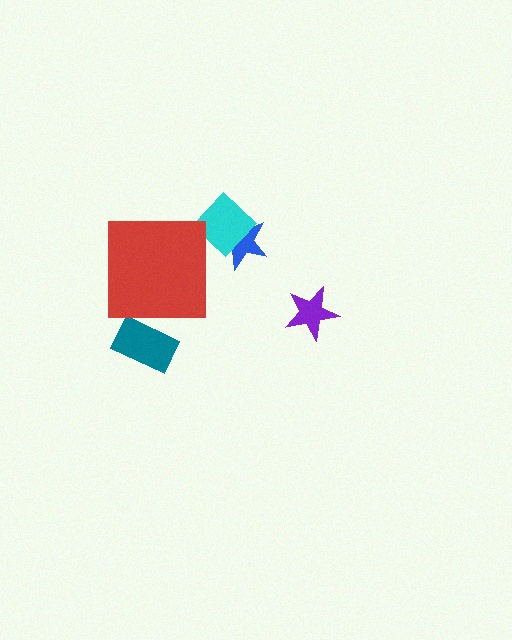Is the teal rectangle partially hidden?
No, no other shape covers it.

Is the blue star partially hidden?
Yes, it is partially covered by another shape.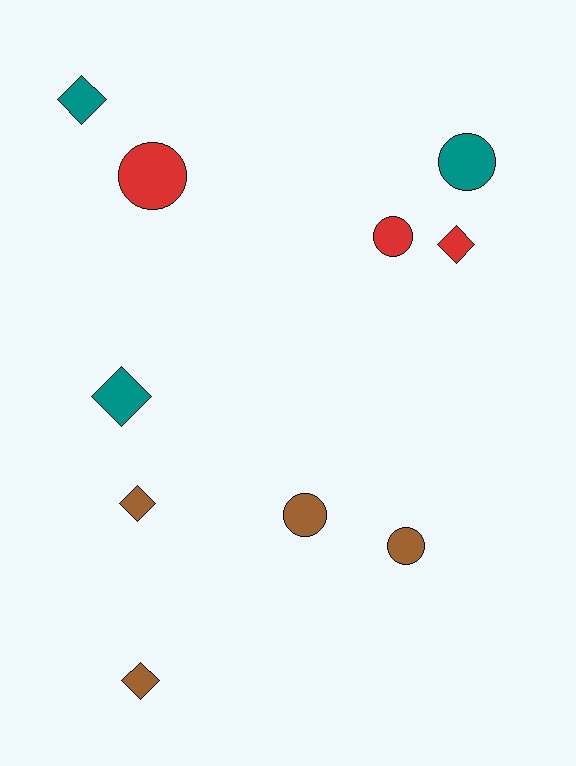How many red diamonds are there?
There is 1 red diamond.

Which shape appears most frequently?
Circle, with 5 objects.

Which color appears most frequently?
Brown, with 4 objects.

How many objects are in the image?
There are 10 objects.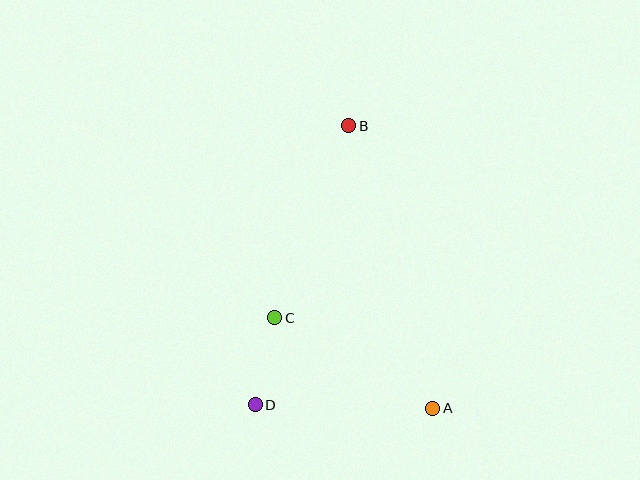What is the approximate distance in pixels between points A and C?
The distance between A and C is approximately 182 pixels.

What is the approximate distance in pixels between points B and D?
The distance between B and D is approximately 295 pixels.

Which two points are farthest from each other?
Points A and B are farthest from each other.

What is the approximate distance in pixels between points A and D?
The distance between A and D is approximately 178 pixels.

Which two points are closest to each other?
Points C and D are closest to each other.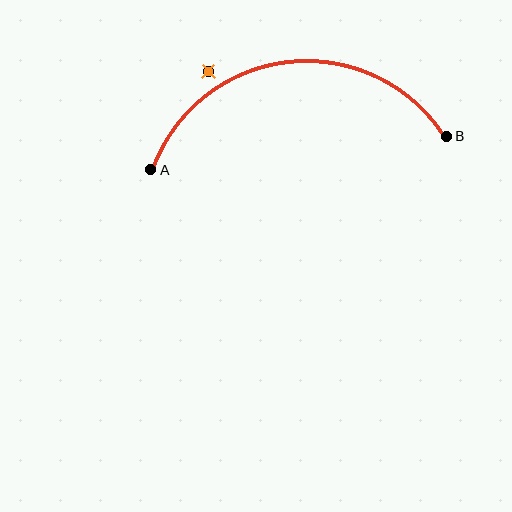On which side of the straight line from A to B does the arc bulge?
The arc bulges above the straight line connecting A and B.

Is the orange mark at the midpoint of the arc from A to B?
No — the orange mark does not lie on the arc at all. It sits slightly outside the curve.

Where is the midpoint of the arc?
The arc midpoint is the point on the curve farthest from the straight line joining A and B. It sits above that line.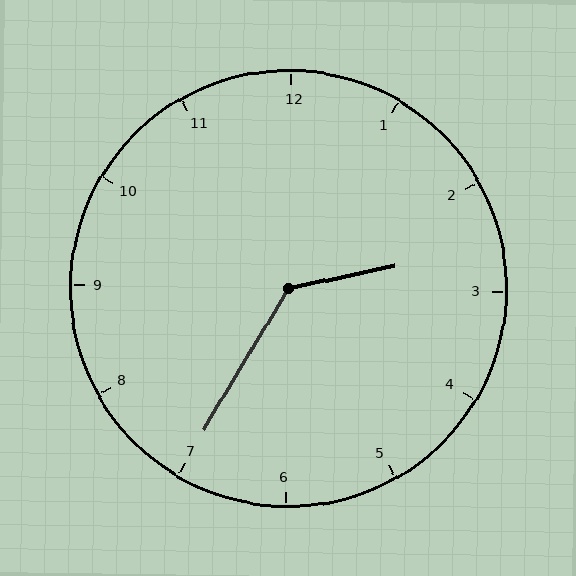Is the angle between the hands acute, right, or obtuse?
It is obtuse.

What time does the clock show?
2:35.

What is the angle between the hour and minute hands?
Approximately 132 degrees.